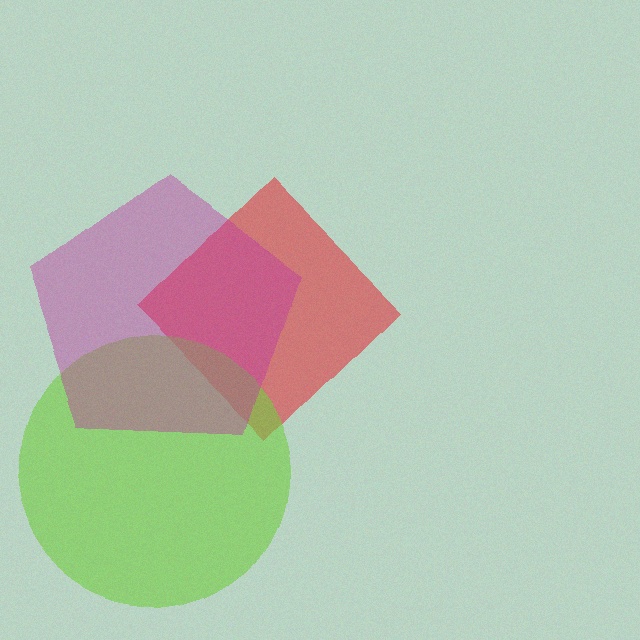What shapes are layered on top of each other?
The layered shapes are: a red diamond, a lime circle, a magenta pentagon.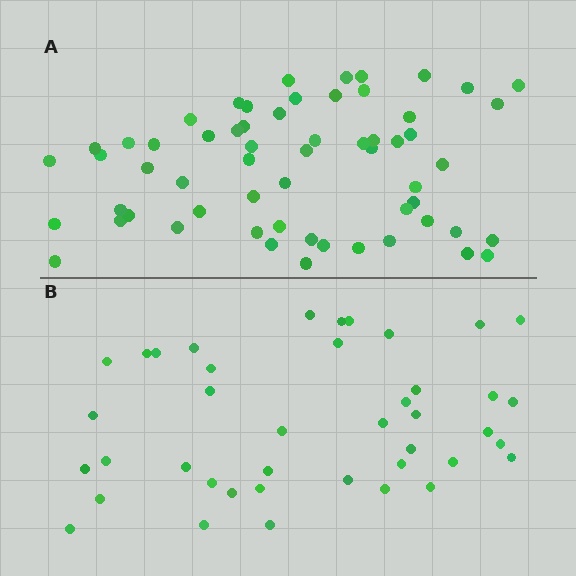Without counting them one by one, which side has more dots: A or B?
Region A (the top region) has more dots.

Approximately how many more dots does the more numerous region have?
Region A has approximately 20 more dots than region B.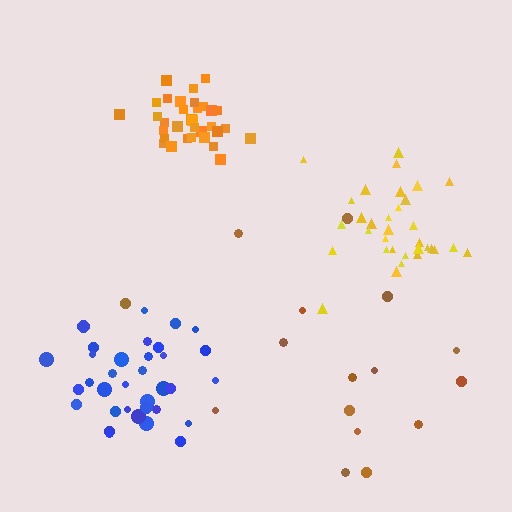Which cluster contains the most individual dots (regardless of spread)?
Blue (35).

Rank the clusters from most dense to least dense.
orange, yellow, blue, brown.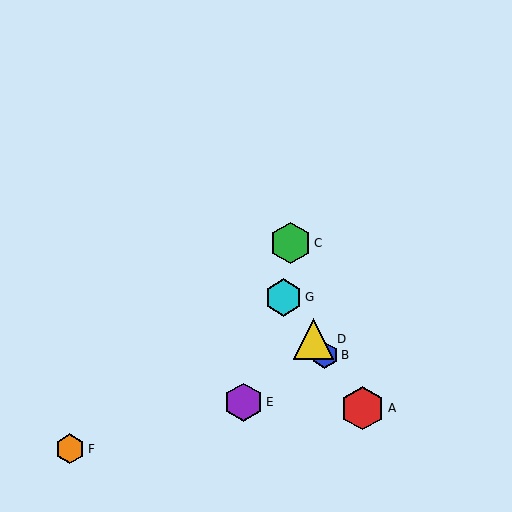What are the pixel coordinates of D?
Object D is at (314, 339).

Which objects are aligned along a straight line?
Objects A, B, D, G are aligned along a straight line.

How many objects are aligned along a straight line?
4 objects (A, B, D, G) are aligned along a straight line.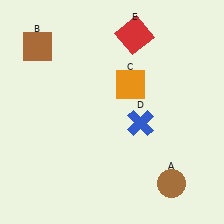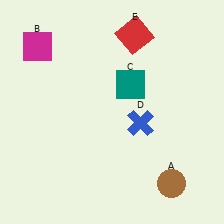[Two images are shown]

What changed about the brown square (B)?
In Image 1, B is brown. In Image 2, it changed to magenta.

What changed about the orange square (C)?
In Image 1, C is orange. In Image 2, it changed to teal.